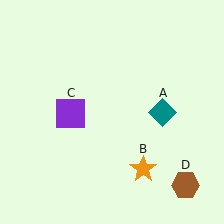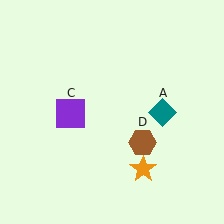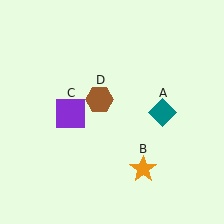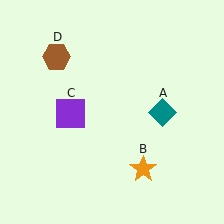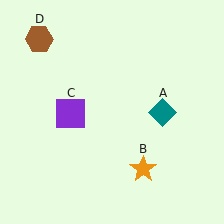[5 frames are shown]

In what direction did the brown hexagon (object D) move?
The brown hexagon (object D) moved up and to the left.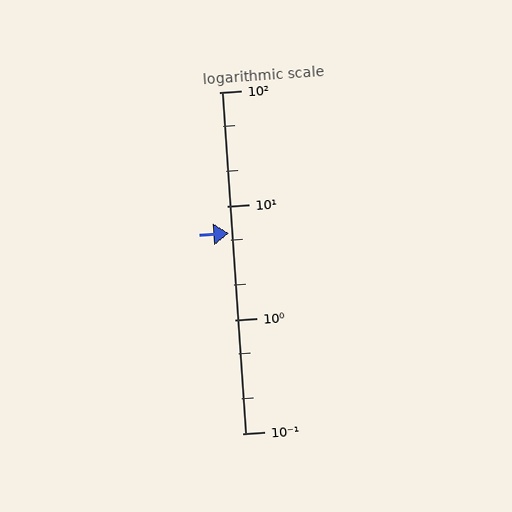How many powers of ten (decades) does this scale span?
The scale spans 3 decades, from 0.1 to 100.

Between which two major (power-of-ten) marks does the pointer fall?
The pointer is between 1 and 10.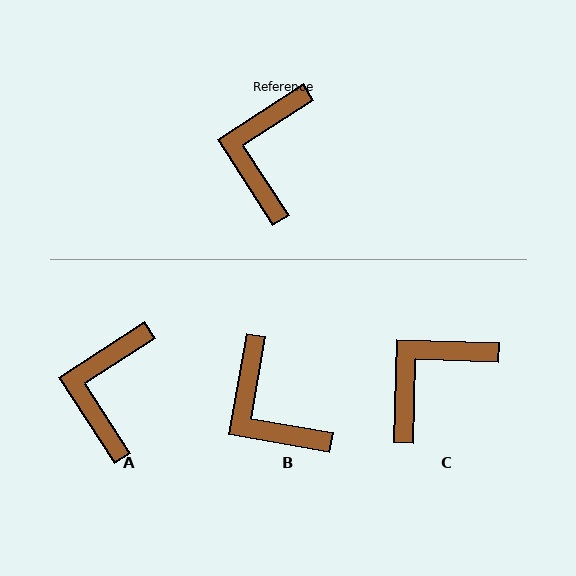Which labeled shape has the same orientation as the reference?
A.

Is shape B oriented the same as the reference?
No, it is off by about 47 degrees.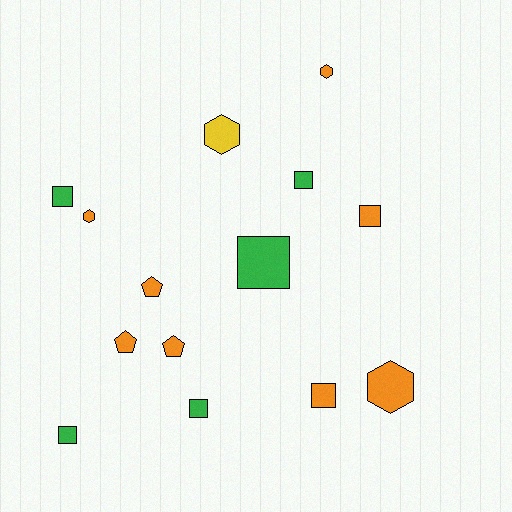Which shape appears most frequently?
Square, with 7 objects.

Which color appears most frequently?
Orange, with 8 objects.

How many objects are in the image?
There are 14 objects.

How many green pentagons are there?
There are no green pentagons.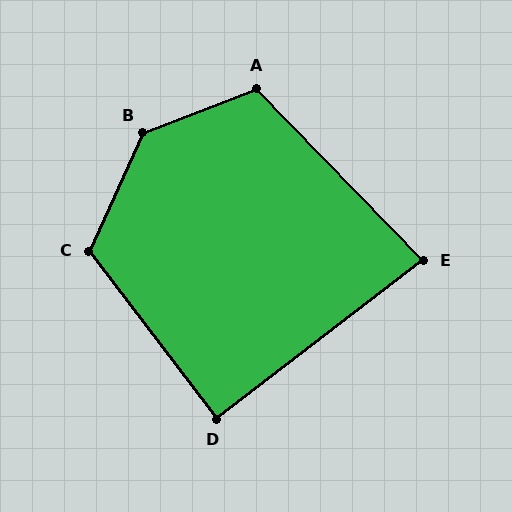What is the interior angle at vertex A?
Approximately 113 degrees (obtuse).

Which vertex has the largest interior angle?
B, at approximately 136 degrees.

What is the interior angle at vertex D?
Approximately 90 degrees (approximately right).